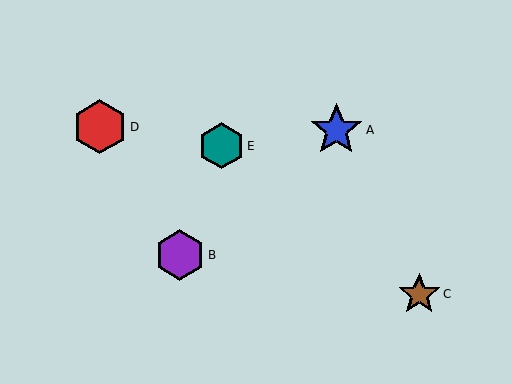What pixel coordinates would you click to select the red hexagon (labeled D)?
Click at (100, 127) to select the red hexagon D.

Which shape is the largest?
The red hexagon (labeled D) is the largest.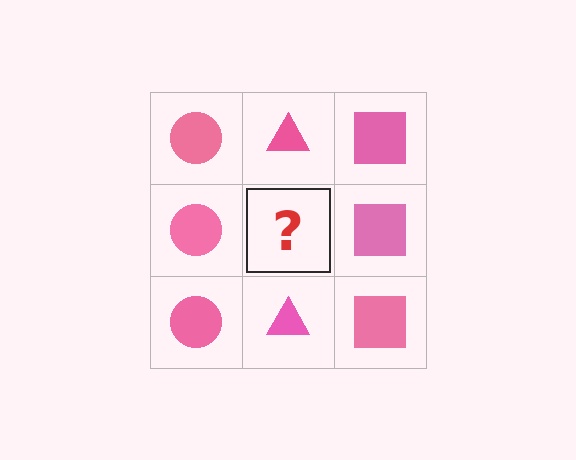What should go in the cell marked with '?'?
The missing cell should contain a pink triangle.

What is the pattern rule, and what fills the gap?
The rule is that each column has a consistent shape. The gap should be filled with a pink triangle.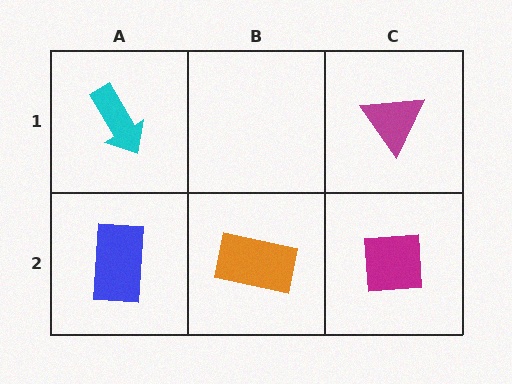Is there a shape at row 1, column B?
No, that cell is empty.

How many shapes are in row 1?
2 shapes.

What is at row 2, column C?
A magenta square.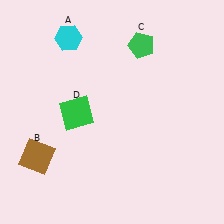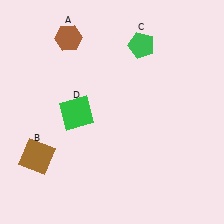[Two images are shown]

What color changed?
The hexagon (A) changed from cyan in Image 1 to brown in Image 2.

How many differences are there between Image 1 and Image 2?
There is 1 difference between the two images.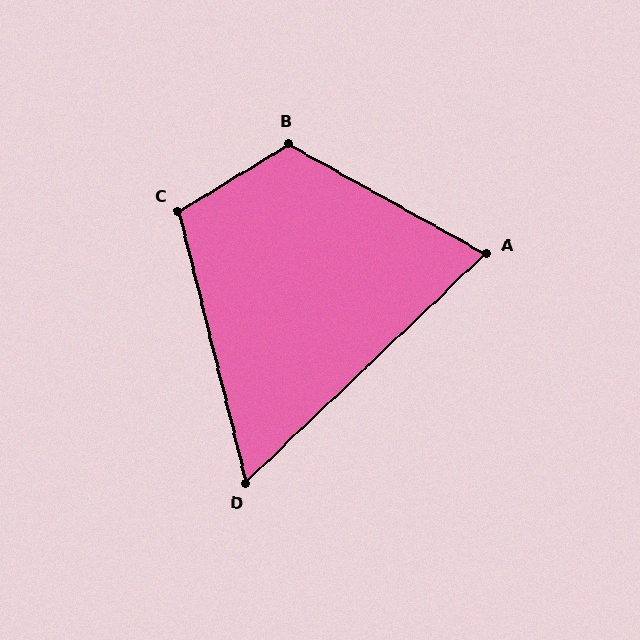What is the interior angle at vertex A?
Approximately 73 degrees (acute).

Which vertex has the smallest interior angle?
D, at approximately 60 degrees.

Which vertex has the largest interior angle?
B, at approximately 120 degrees.